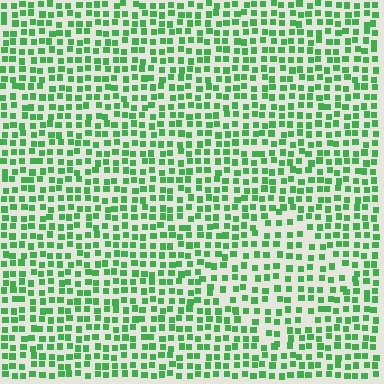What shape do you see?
I see a diamond.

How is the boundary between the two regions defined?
The boundary is defined by a change in element density (approximately 1.4x ratio). All elements are the same color, size, and shape.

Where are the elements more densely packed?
The elements are more densely packed outside the diamond boundary.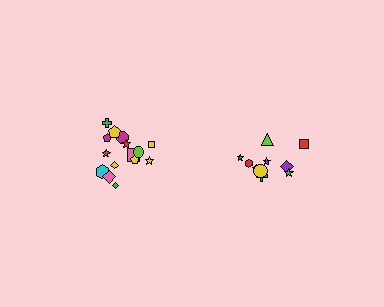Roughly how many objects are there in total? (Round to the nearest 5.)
Roughly 25 objects in total.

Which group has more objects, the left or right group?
The left group.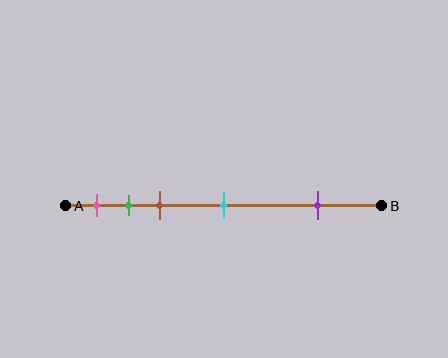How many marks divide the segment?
There are 5 marks dividing the segment.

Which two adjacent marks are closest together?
The green and brown marks are the closest adjacent pair.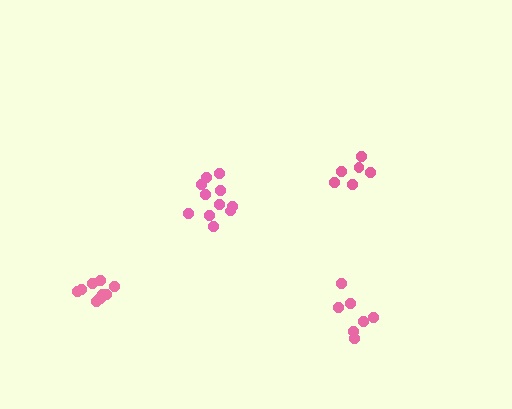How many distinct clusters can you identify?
There are 4 distinct clusters.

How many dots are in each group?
Group 1: 11 dots, Group 2: 7 dots, Group 3: 6 dots, Group 4: 10 dots (34 total).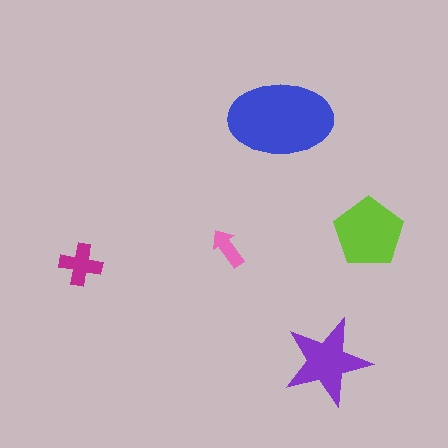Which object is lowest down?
The purple star is bottommost.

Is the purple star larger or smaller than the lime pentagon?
Smaller.